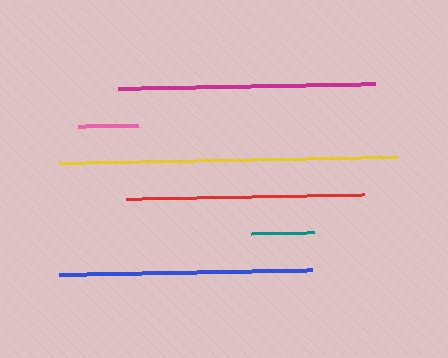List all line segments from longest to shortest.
From longest to shortest: yellow, magenta, blue, red, teal, pink.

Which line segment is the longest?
The yellow line is the longest at approximately 338 pixels.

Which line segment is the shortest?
The pink line is the shortest at approximately 60 pixels.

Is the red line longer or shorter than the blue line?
The blue line is longer than the red line.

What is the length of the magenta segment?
The magenta segment is approximately 258 pixels long.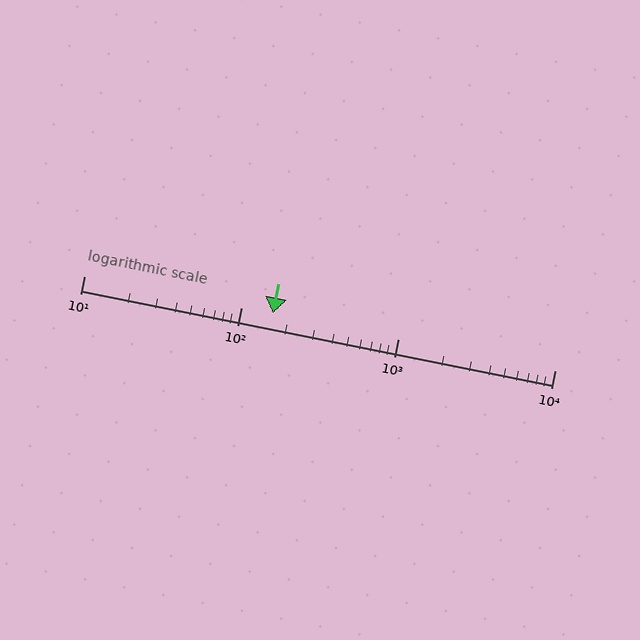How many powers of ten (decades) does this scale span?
The scale spans 3 decades, from 10 to 10000.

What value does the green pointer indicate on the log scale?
The pointer indicates approximately 160.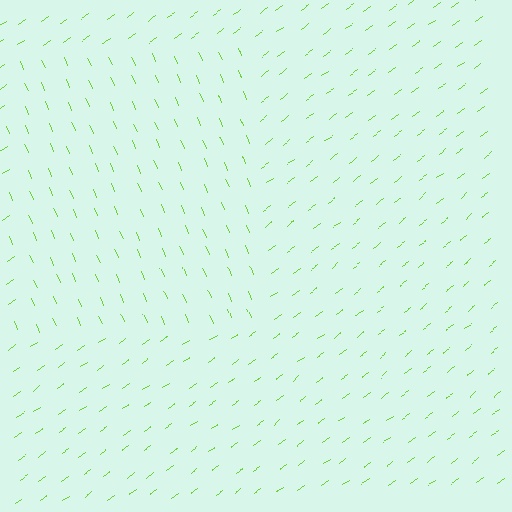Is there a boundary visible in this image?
Yes, there is a texture boundary formed by a change in line orientation.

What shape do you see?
I see a rectangle.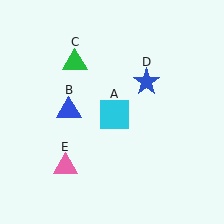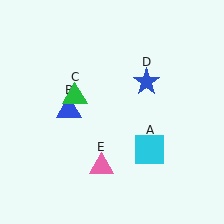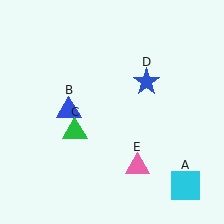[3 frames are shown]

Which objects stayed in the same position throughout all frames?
Blue triangle (object B) and blue star (object D) remained stationary.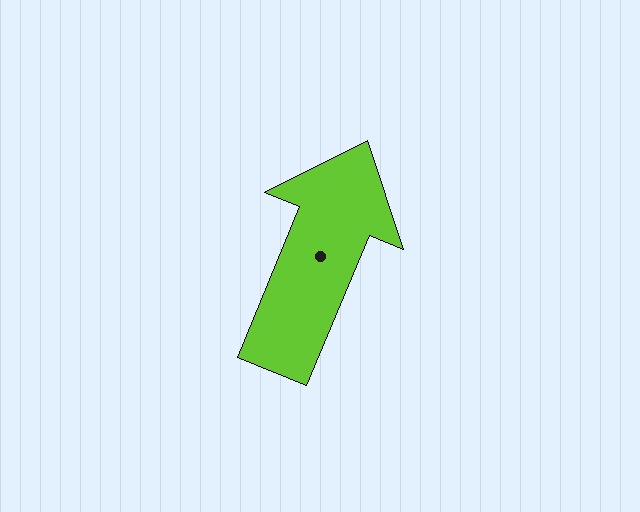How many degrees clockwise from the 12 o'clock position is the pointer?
Approximately 22 degrees.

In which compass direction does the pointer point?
North.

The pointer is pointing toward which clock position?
Roughly 1 o'clock.